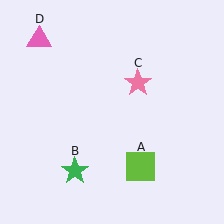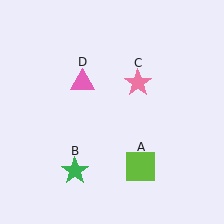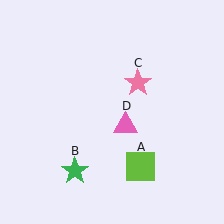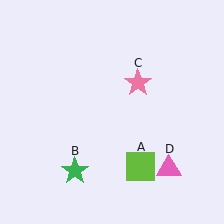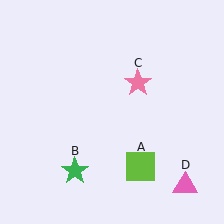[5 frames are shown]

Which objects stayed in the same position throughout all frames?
Lime square (object A) and green star (object B) and pink star (object C) remained stationary.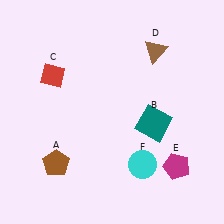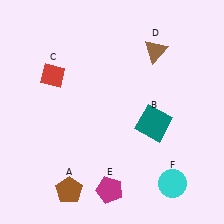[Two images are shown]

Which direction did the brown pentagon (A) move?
The brown pentagon (A) moved down.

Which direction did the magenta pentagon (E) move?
The magenta pentagon (E) moved left.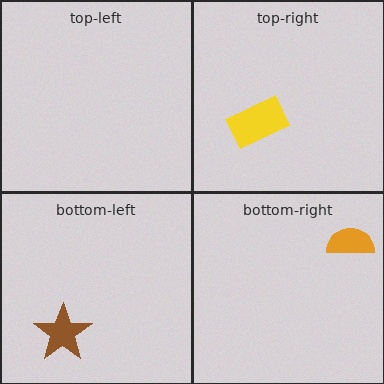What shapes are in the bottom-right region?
The orange semicircle.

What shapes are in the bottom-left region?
The brown star.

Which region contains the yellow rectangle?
The top-right region.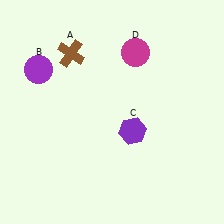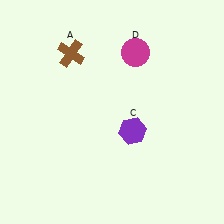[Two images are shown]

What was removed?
The purple circle (B) was removed in Image 2.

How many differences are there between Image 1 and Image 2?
There is 1 difference between the two images.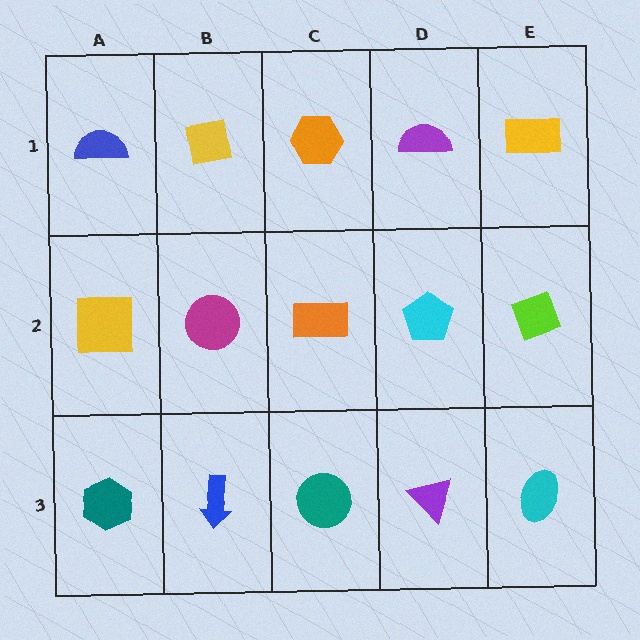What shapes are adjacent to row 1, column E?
A lime diamond (row 2, column E), a purple semicircle (row 1, column D).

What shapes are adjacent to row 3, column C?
An orange rectangle (row 2, column C), a blue arrow (row 3, column B), a purple triangle (row 3, column D).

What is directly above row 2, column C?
An orange hexagon.